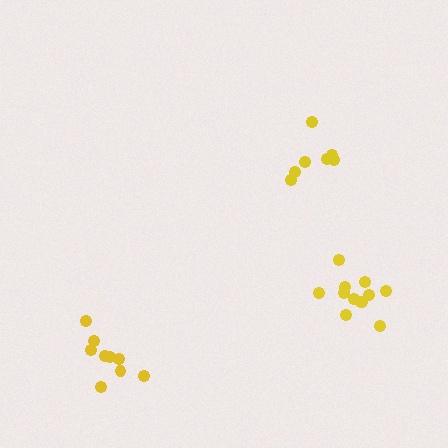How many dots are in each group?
Group 1: 7 dots, Group 2: 12 dots, Group 3: 9 dots (28 total).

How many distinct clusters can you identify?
There are 3 distinct clusters.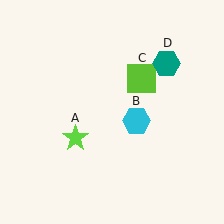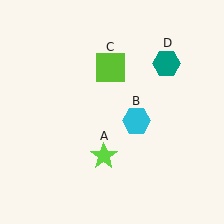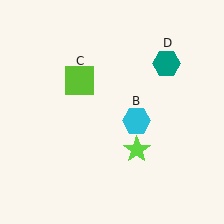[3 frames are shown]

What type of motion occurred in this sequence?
The lime star (object A), lime square (object C) rotated counterclockwise around the center of the scene.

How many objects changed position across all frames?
2 objects changed position: lime star (object A), lime square (object C).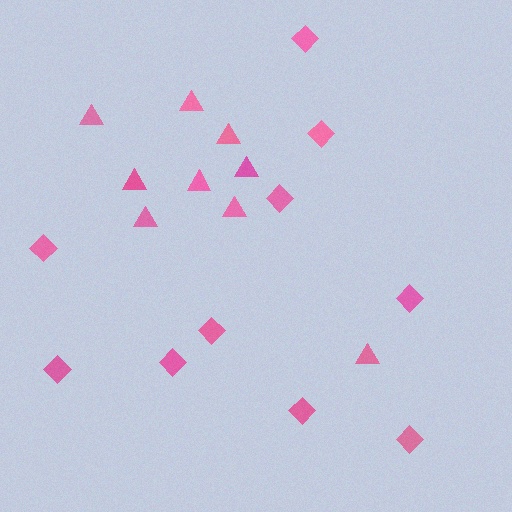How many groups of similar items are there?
There are 2 groups: one group of triangles (9) and one group of diamonds (10).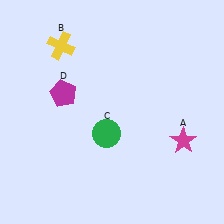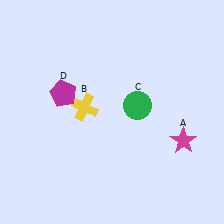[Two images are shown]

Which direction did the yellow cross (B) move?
The yellow cross (B) moved down.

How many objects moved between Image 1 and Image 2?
2 objects moved between the two images.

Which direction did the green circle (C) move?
The green circle (C) moved right.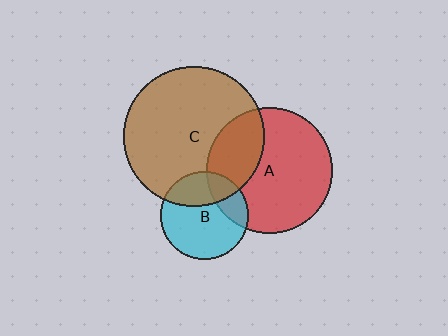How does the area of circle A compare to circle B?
Approximately 2.0 times.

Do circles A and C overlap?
Yes.